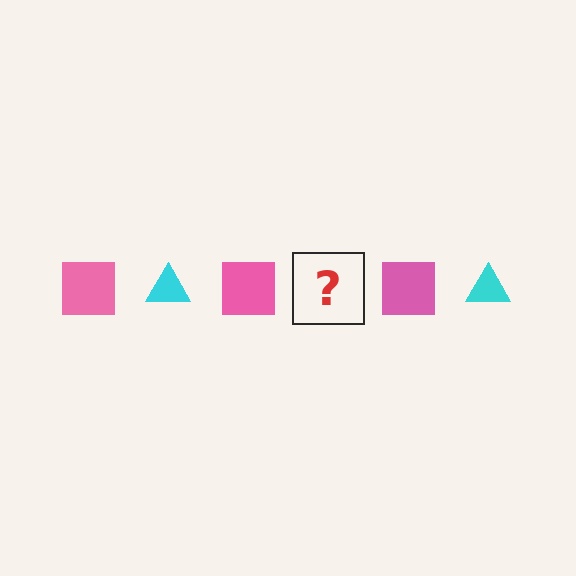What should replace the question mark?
The question mark should be replaced with a cyan triangle.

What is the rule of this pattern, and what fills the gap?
The rule is that the pattern alternates between pink square and cyan triangle. The gap should be filled with a cyan triangle.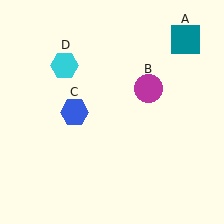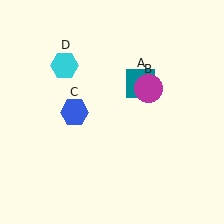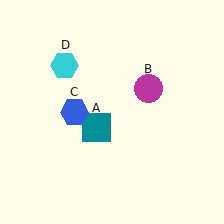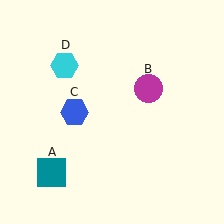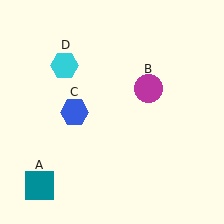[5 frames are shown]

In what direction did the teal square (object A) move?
The teal square (object A) moved down and to the left.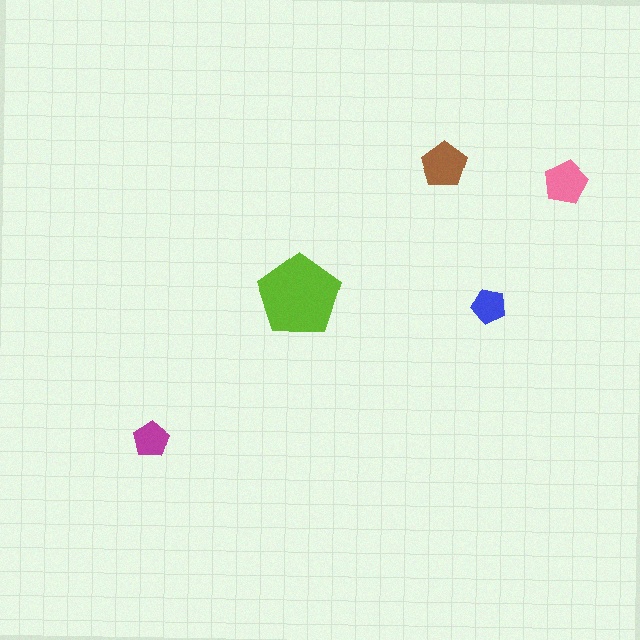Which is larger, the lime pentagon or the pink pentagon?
The lime one.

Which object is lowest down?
The magenta pentagon is bottommost.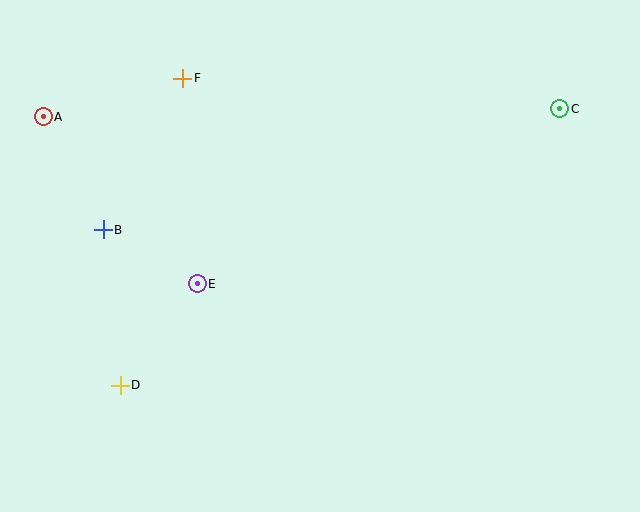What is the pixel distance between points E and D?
The distance between E and D is 127 pixels.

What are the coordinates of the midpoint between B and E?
The midpoint between B and E is at (150, 257).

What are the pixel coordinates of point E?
Point E is at (197, 284).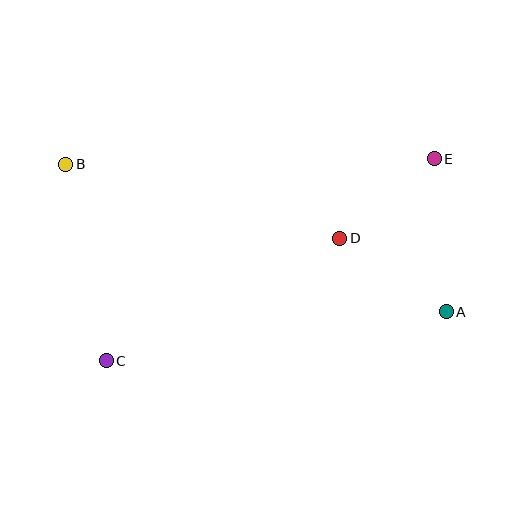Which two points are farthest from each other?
Points A and B are farthest from each other.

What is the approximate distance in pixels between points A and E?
The distance between A and E is approximately 153 pixels.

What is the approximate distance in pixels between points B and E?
The distance between B and E is approximately 369 pixels.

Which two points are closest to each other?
Points D and E are closest to each other.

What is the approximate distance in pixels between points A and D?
The distance between A and D is approximately 129 pixels.